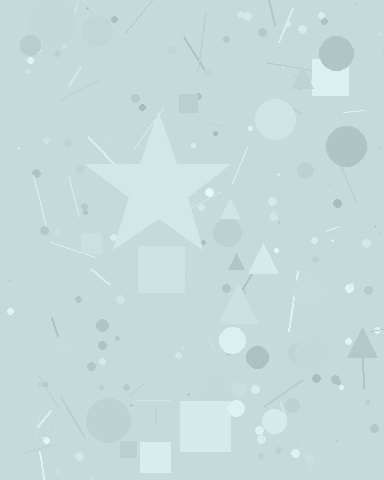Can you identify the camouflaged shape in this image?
The camouflaged shape is a star.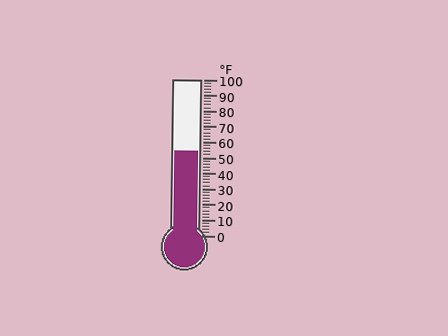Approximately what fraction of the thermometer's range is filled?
The thermometer is filled to approximately 55% of its range.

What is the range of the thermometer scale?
The thermometer scale ranges from 0°F to 100°F.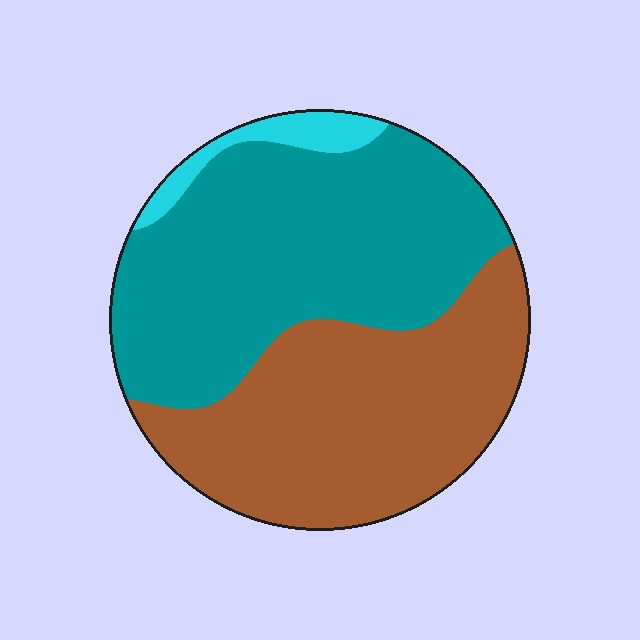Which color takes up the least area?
Cyan, at roughly 5%.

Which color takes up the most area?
Teal, at roughly 50%.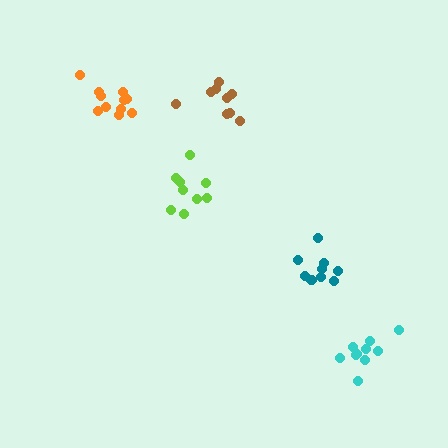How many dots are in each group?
Group 1: 11 dots, Group 2: 9 dots, Group 3: 9 dots, Group 4: 9 dots, Group 5: 10 dots (48 total).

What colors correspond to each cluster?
The clusters are colored: orange, teal, brown, lime, cyan.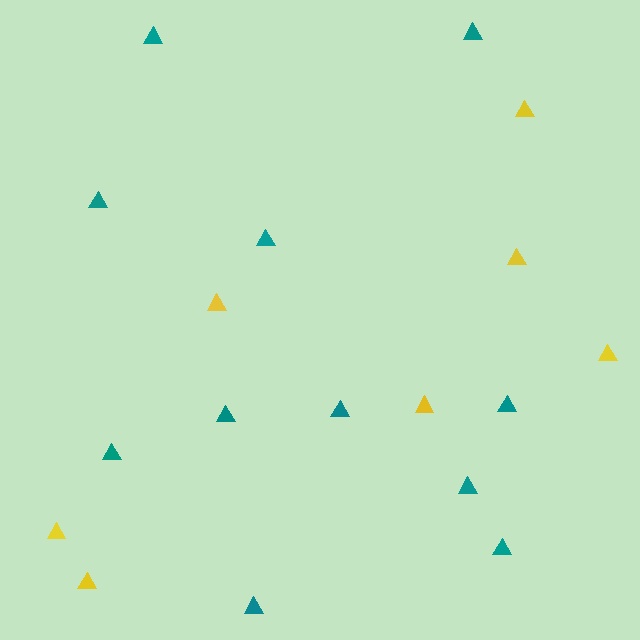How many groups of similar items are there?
There are 2 groups: one group of teal triangles (11) and one group of yellow triangles (7).